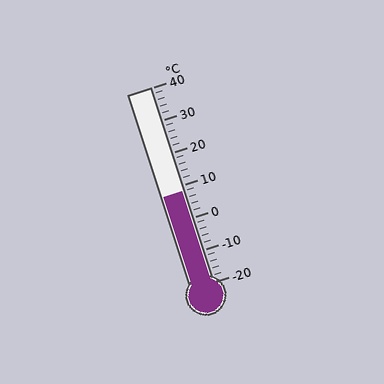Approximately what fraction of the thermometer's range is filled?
The thermometer is filled to approximately 45% of its range.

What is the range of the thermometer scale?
The thermometer scale ranges from -20°C to 40°C.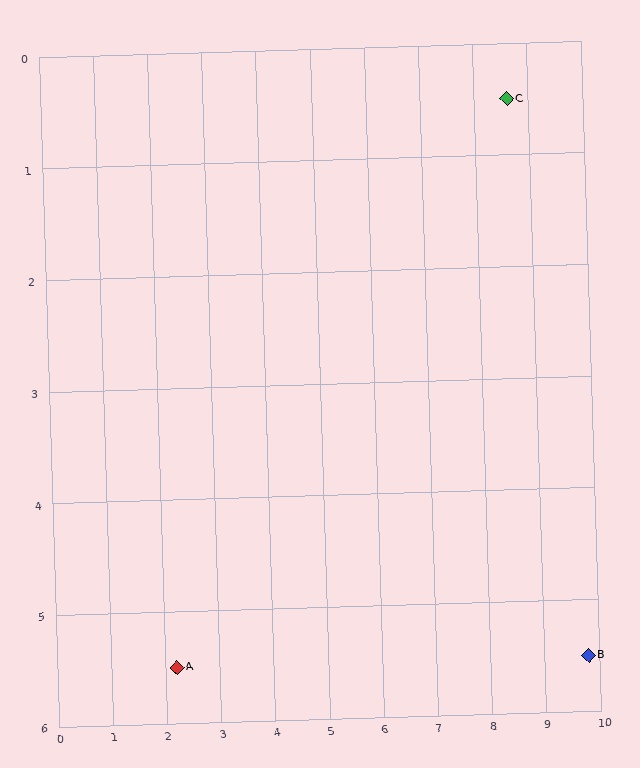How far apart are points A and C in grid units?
Points A and C are about 8.1 grid units apart.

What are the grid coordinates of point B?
Point B is at approximately (9.8, 5.5).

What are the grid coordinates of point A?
Point A is at approximately (2.2, 5.5).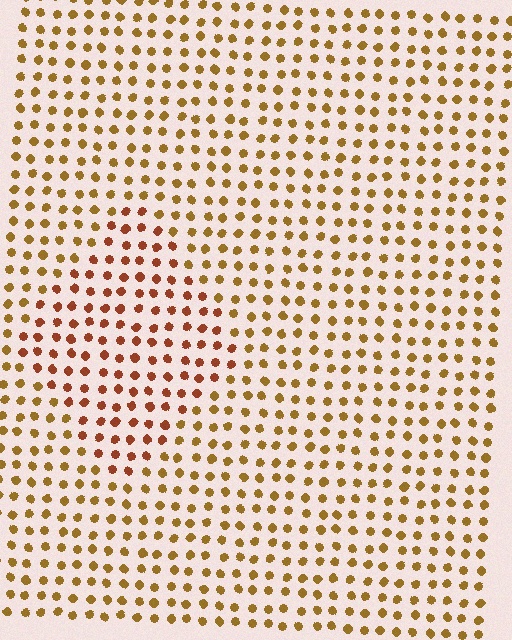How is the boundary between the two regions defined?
The boundary is defined purely by a slight shift in hue (about 27 degrees). Spacing, size, and orientation are identical on both sides.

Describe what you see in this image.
The image is filled with small brown elements in a uniform arrangement. A diamond-shaped region is visible where the elements are tinted to a slightly different hue, forming a subtle color boundary.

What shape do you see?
I see a diamond.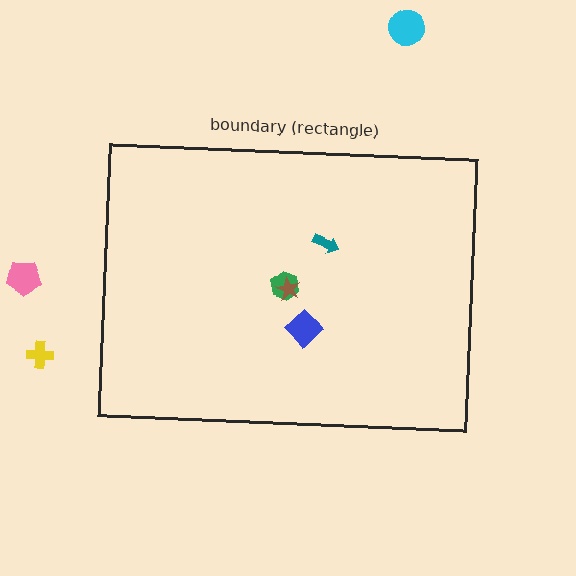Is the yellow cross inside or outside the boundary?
Outside.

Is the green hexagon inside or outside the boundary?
Inside.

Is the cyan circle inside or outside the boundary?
Outside.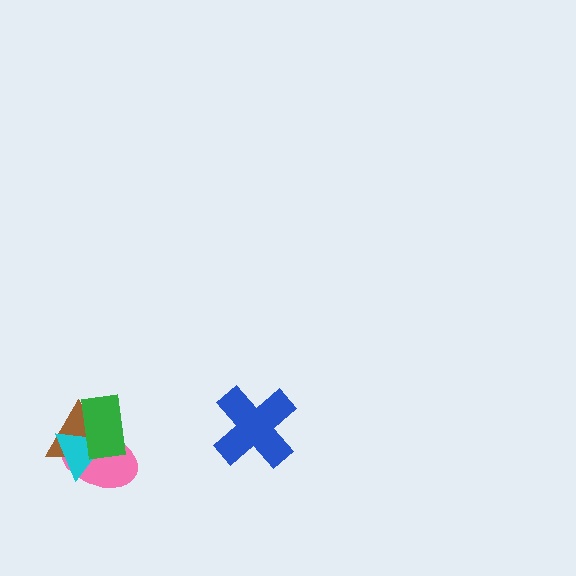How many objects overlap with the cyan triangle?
3 objects overlap with the cyan triangle.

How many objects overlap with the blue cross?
0 objects overlap with the blue cross.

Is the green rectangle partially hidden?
No, no other shape covers it.